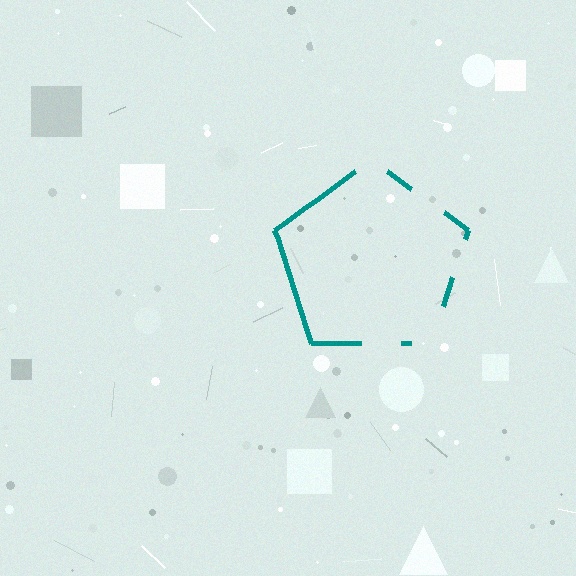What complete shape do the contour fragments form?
The contour fragments form a pentagon.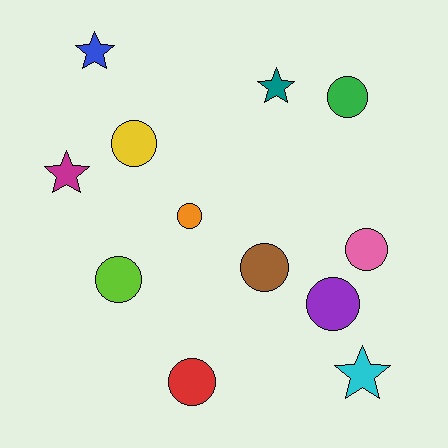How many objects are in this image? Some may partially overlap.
There are 12 objects.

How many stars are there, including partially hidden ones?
There are 4 stars.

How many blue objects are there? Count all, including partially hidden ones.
There is 1 blue object.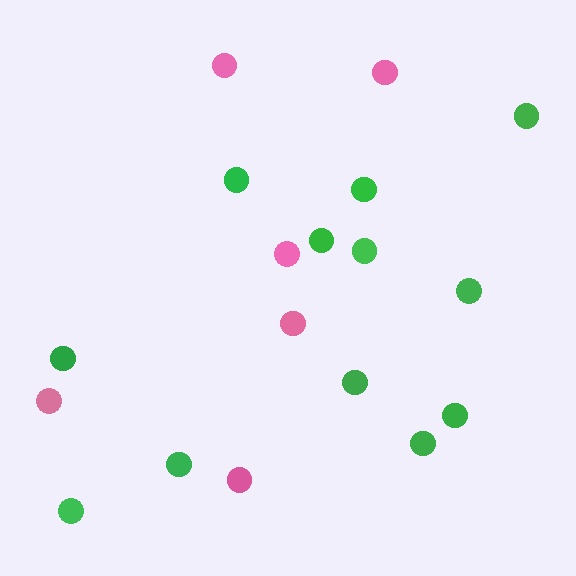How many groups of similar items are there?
There are 2 groups: one group of green circles (12) and one group of pink circles (6).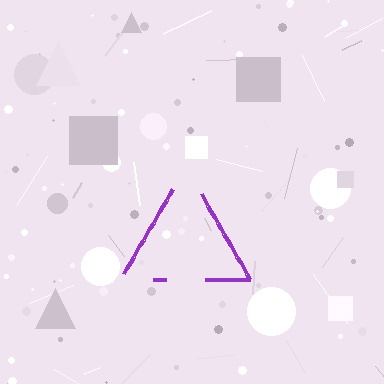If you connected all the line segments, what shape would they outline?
They would outline a triangle.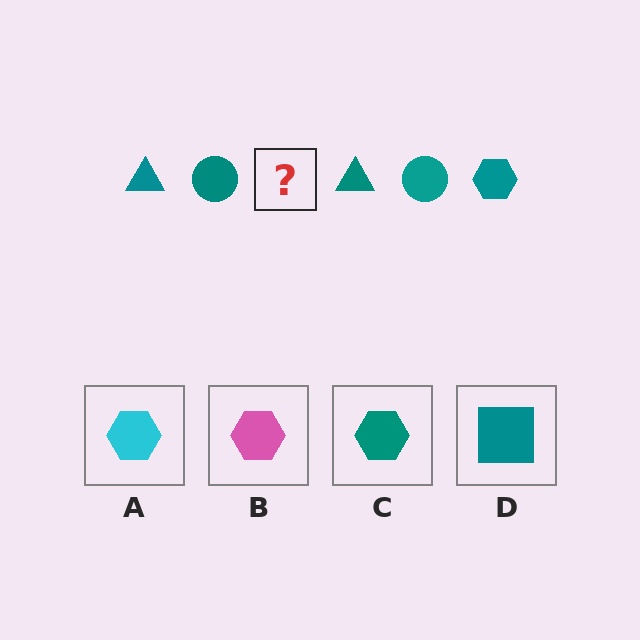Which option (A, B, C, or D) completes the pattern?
C.